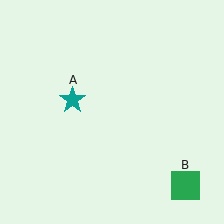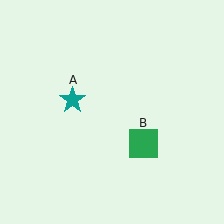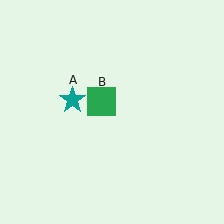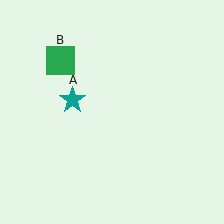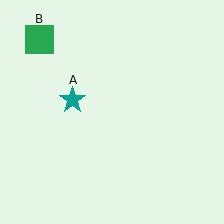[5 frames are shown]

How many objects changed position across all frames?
1 object changed position: green square (object B).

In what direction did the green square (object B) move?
The green square (object B) moved up and to the left.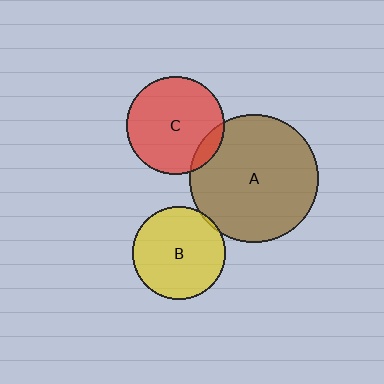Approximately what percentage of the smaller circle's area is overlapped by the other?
Approximately 10%.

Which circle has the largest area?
Circle A (brown).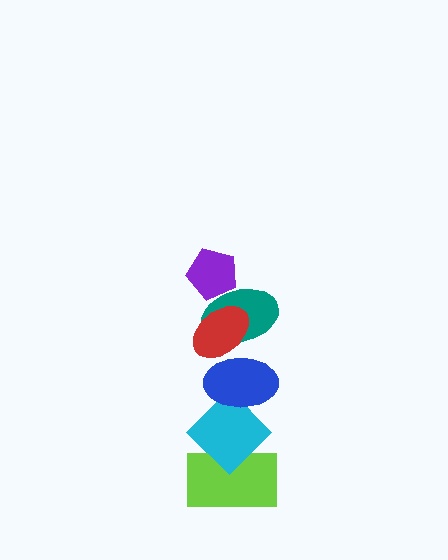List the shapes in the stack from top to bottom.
From top to bottom: the purple pentagon, the red ellipse, the teal ellipse, the blue ellipse, the cyan diamond, the lime rectangle.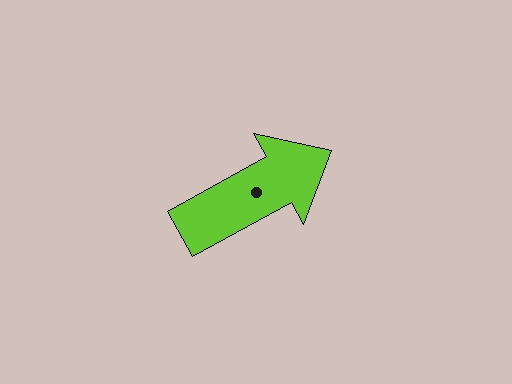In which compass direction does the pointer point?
Northeast.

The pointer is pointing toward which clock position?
Roughly 2 o'clock.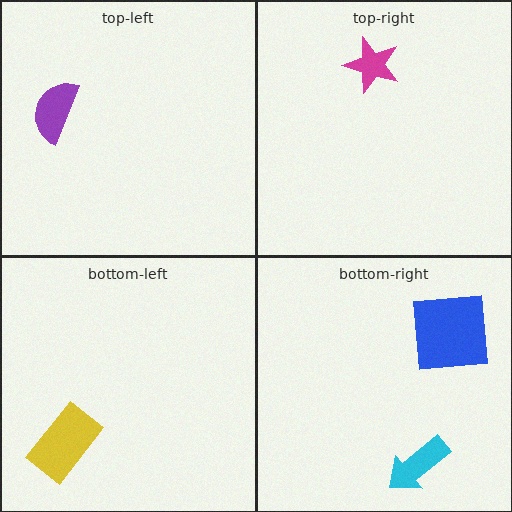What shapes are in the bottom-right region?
The blue square, the cyan arrow.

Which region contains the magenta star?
The top-right region.